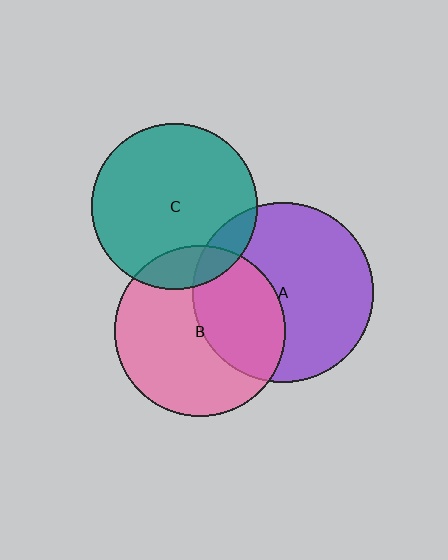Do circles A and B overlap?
Yes.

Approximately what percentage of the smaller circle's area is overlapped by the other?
Approximately 40%.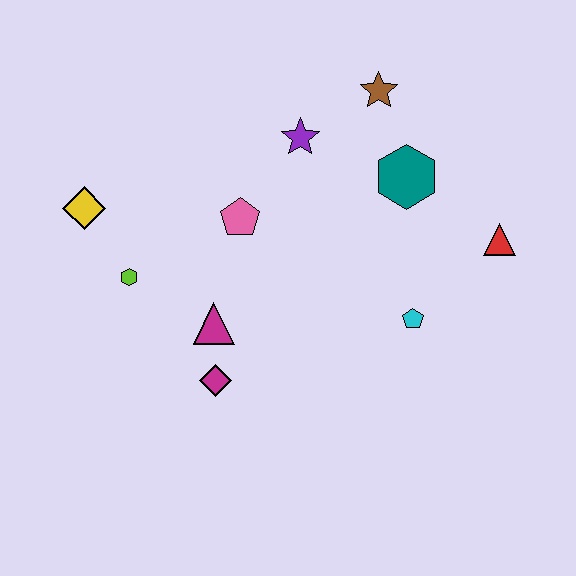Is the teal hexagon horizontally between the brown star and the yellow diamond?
No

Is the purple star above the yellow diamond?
Yes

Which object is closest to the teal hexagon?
The brown star is closest to the teal hexagon.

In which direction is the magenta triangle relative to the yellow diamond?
The magenta triangle is to the right of the yellow diamond.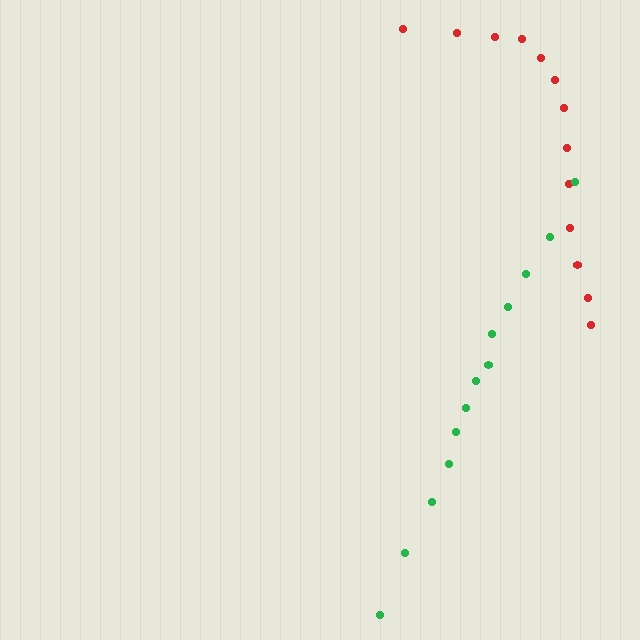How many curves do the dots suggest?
There are 2 distinct paths.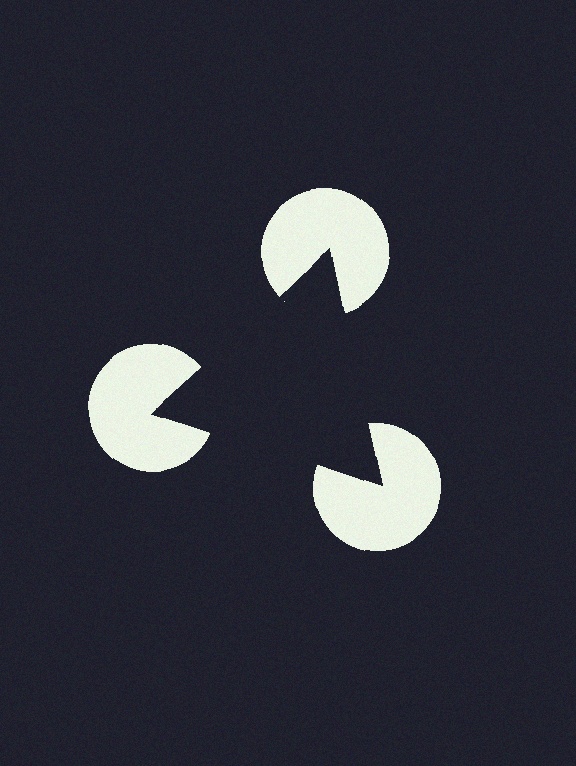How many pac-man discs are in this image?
There are 3 — one at each vertex of the illusory triangle.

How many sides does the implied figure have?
3 sides.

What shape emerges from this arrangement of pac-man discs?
An illusory triangle — its edges are inferred from the aligned wedge cuts in the pac-man discs, not physically drawn.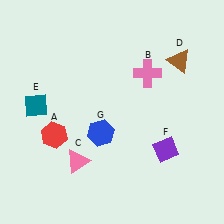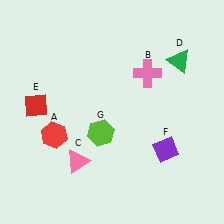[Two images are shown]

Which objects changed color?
D changed from brown to green. E changed from teal to red. G changed from blue to lime.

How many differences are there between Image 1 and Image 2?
There are 3 differences between the two images.